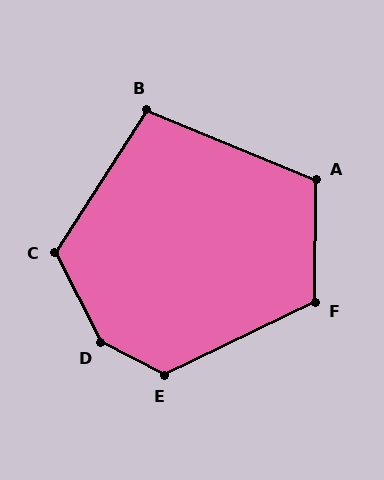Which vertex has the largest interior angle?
D, at approximately 143 degrees.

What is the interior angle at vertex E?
Approximately 127 degrees (obtuse).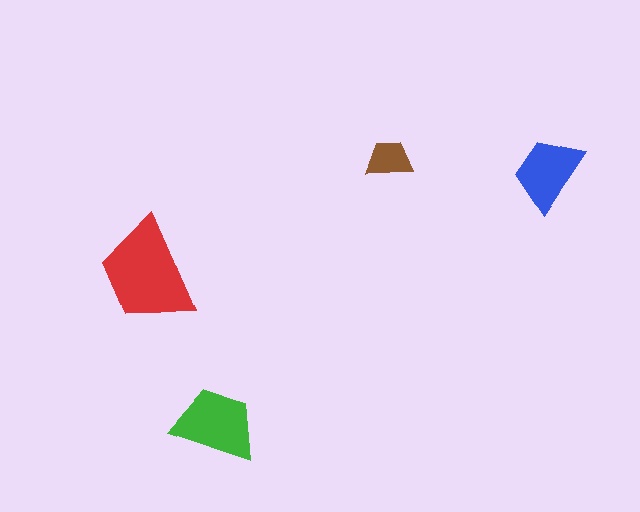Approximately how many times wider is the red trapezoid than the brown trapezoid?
About 2.5 times wider.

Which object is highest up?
The brown trapezoid is topmost.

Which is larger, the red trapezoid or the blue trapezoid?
The red one.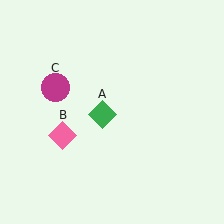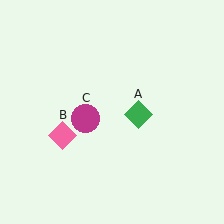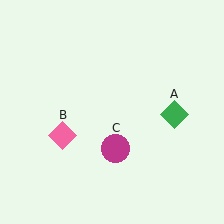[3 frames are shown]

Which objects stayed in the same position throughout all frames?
Pink diamond (object B) remained stationary.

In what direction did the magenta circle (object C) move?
The magenta circle (object C) moved down and to the right.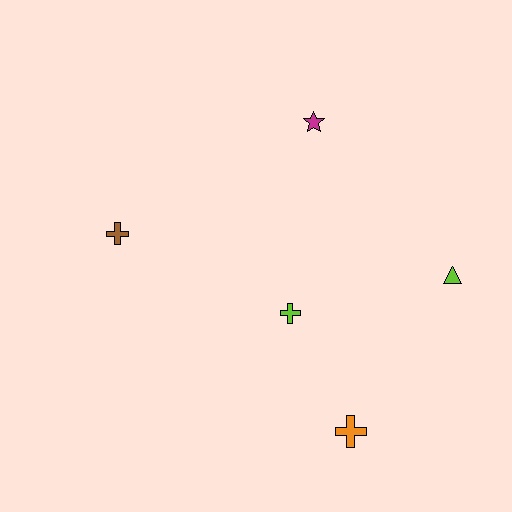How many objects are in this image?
There are 5 objects.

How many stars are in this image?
There is 1 star.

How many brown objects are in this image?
There is 1 brown object.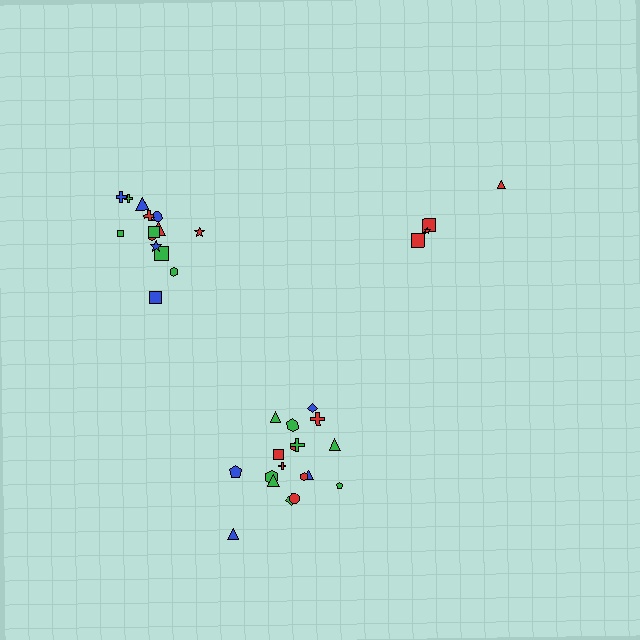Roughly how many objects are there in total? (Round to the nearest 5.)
Roughly 35 objects in total.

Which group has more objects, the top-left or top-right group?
The top-left group.